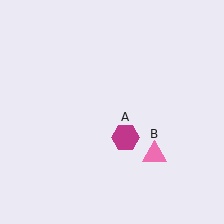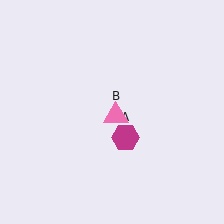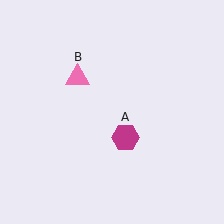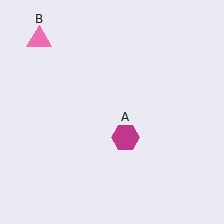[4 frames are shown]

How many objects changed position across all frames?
1 object changed position: pink triangle (object B).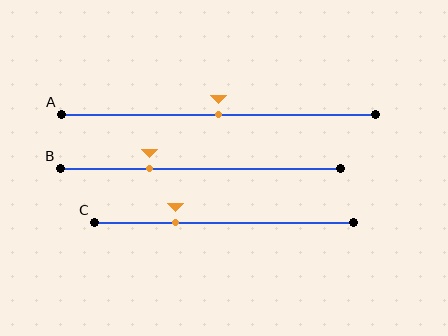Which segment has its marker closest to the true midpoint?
Segment A has its marker closest to the true midpoint.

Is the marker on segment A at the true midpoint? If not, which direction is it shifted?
Yes, the marker on segment A is at the true midpoint.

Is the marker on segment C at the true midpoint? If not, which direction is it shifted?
No, the marker on segment C is shifted to the left by about 19% of the segment length.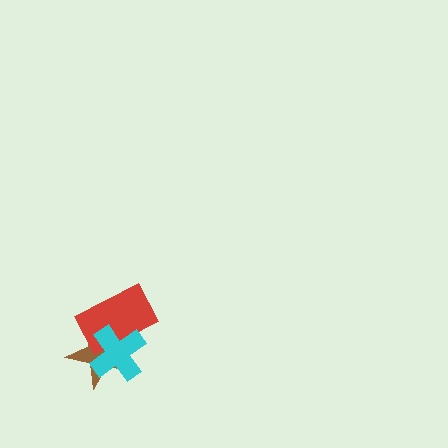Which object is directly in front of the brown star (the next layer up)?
The red rectangle is directly in front of the brown star.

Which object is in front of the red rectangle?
The cyan cross is in front of the red rectangle.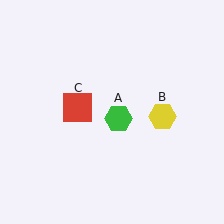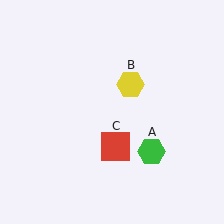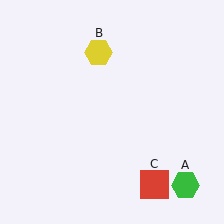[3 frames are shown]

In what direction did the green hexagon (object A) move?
The green hexagon (object A) moved down and to the right.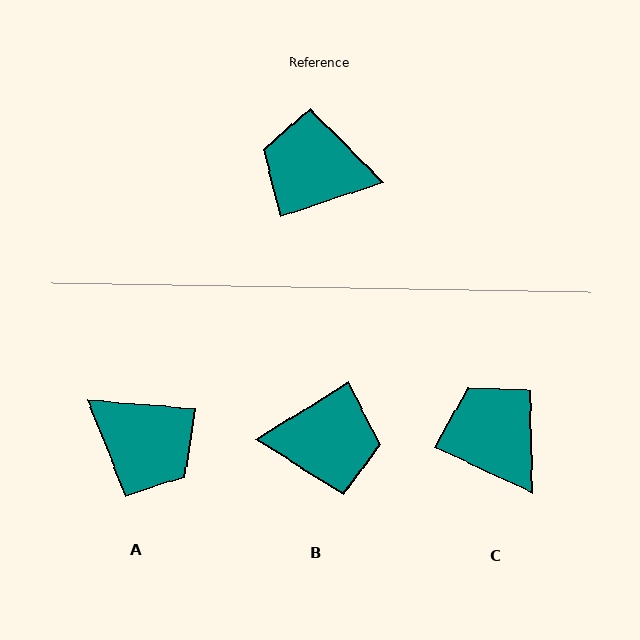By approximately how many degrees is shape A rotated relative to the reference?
Approximately 157 degrees counter-clockwise.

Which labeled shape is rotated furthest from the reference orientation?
B, about 167 degrees away.